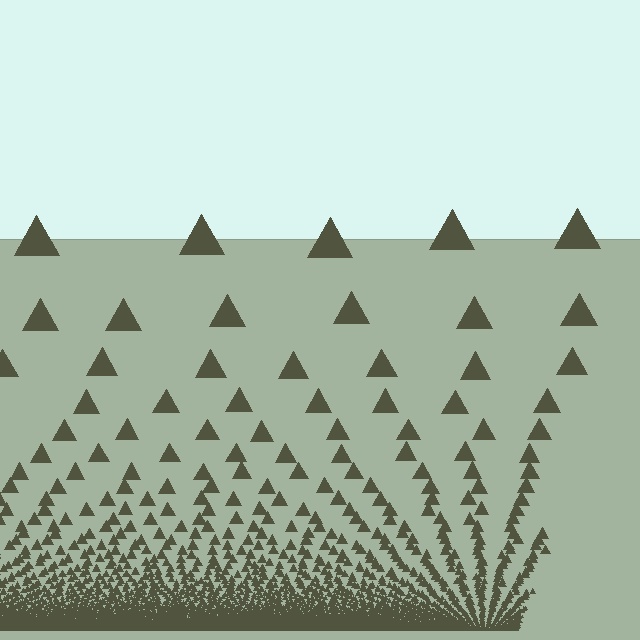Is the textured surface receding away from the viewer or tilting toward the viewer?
The surface appears to tilt toward the viewer. Texture elements get larger and sparser toward the top.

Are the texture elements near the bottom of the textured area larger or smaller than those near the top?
Smaller. The gradient is inverted — elements near the bottom are smaller and denser.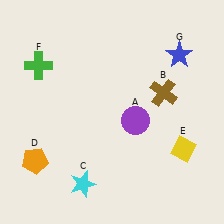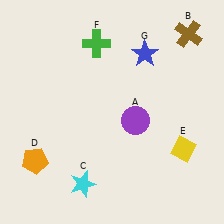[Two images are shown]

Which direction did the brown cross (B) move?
The brown cross (B) moved up.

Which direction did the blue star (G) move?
The blue star (G) moved left.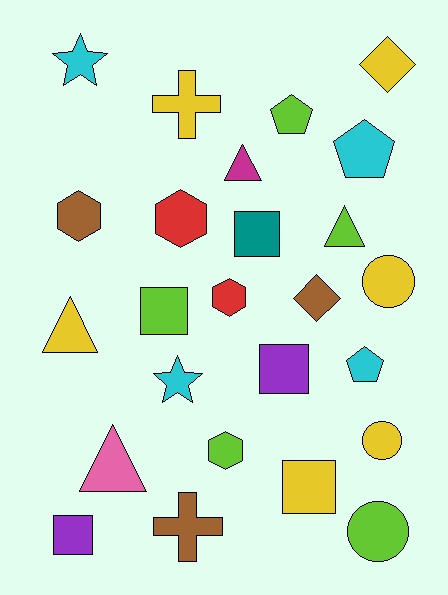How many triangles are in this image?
There are 4 triangles.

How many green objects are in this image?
There are no green objects.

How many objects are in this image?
There are 25 objects.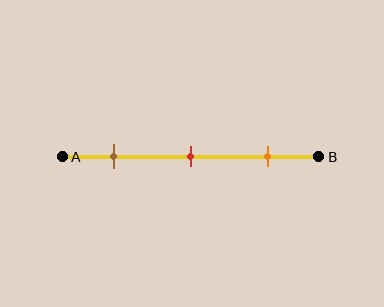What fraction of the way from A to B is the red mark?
The red mark is approximately 50% (0.5) of the way from A to B.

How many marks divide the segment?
There are 3 marks dividing the segment.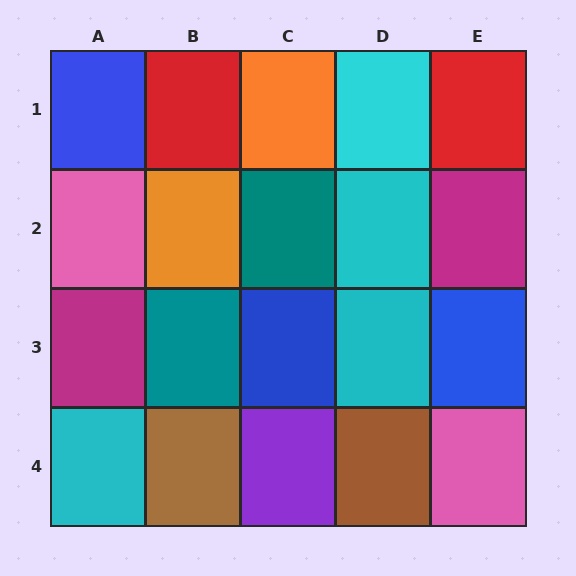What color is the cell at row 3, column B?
Teal.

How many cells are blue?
3 cells are blue.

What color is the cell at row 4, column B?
Brown.